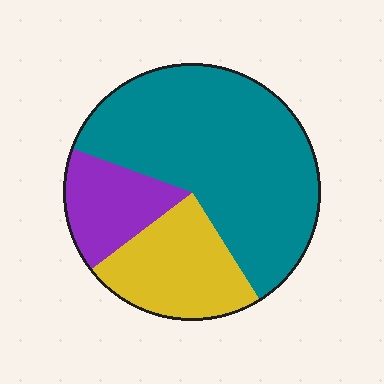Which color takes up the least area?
Purple, at roughly 15%.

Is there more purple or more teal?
Teal.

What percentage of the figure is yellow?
Yellow takes up between a sixth and a third of the figure.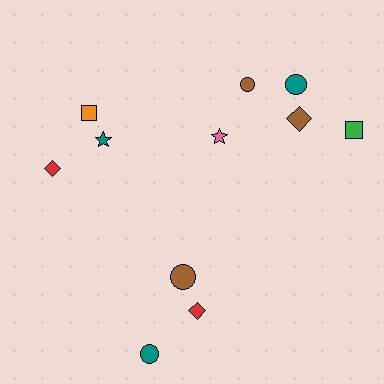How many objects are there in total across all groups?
There are 11 objects.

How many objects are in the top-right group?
There are 5 objects.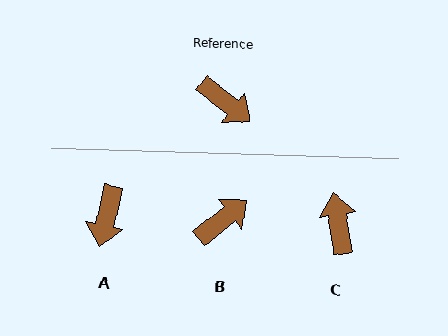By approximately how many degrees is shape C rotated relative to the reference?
Approximately 137 degrees counter-clockwise.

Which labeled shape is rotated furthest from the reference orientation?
C, about 137 degrees away.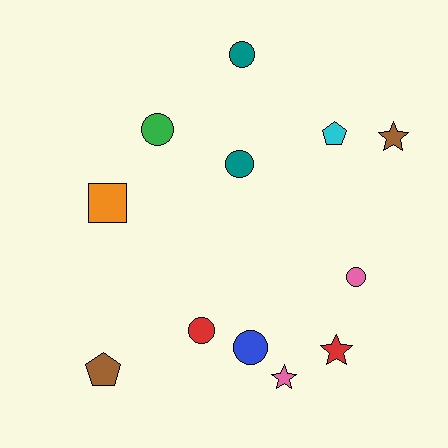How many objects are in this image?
There are 12 objects.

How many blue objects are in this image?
There is 1 blue object.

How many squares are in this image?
There is 1 square.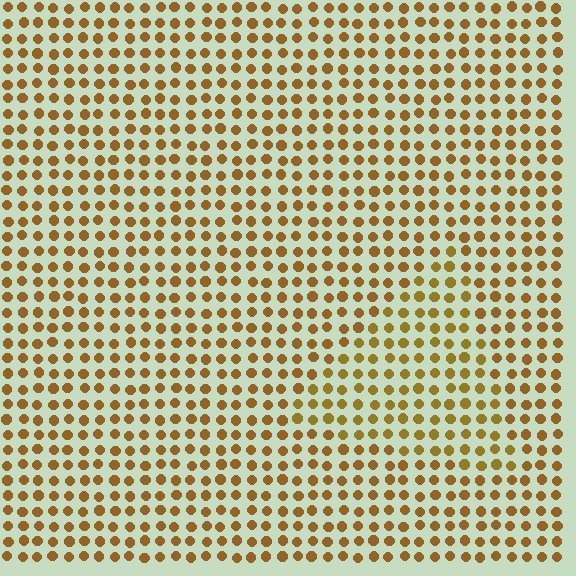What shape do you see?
I see a triangle.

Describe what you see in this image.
The image is filled with small brown elements in a uniform arrangement. A triangle-shaped region is visible where the elements are tinted to a slightly different hue, forming a subtle color boundary.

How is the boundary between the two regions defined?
The boundary is defined purely by a slight shift in hue (about 13 degrees). Spacing, size, and orientation are identical on both sides.